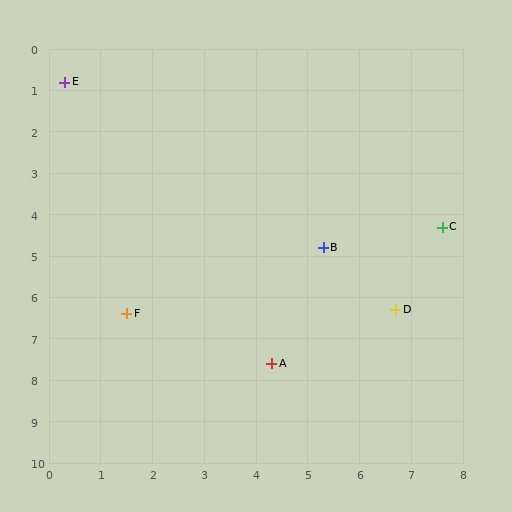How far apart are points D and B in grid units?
Points D and B are about 2.1 grid units apart.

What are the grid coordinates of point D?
Point D is at approximately (6.7, 6.3).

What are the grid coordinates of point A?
Point A is at approximately (4.3, 7.6).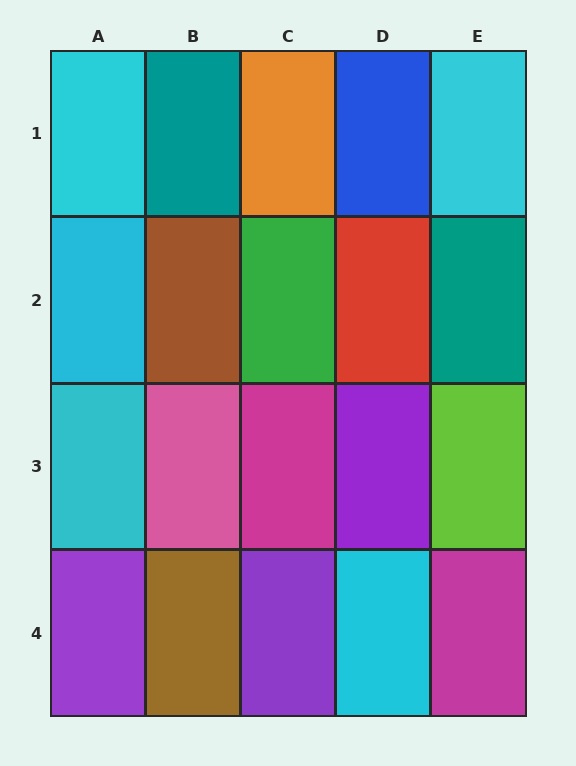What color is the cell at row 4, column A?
Purple.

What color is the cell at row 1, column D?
Blue.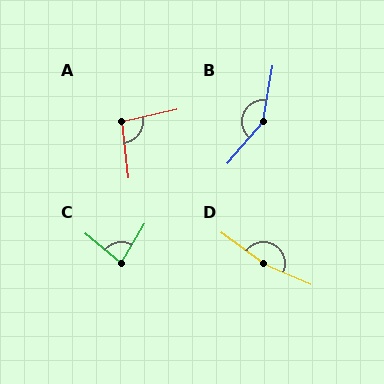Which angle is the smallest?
C, at approximately 81 degrees.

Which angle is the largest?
D, at approximately 167 degrees.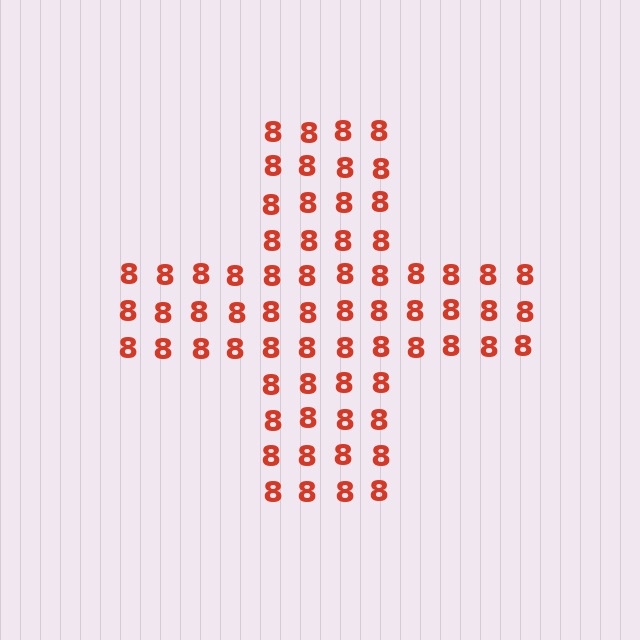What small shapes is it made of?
It is made of small digit 8's.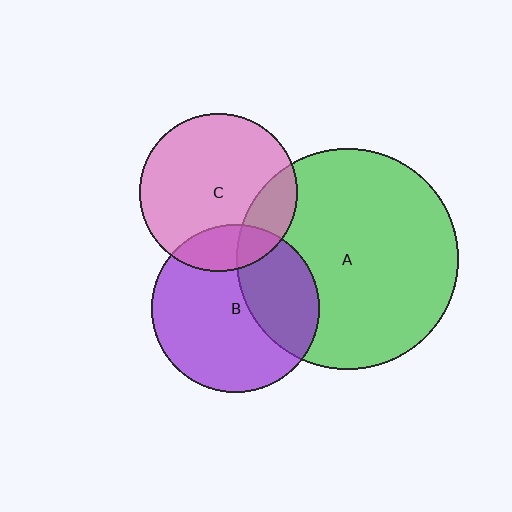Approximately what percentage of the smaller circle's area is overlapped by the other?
Approximately 20%.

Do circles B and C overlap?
Yes.